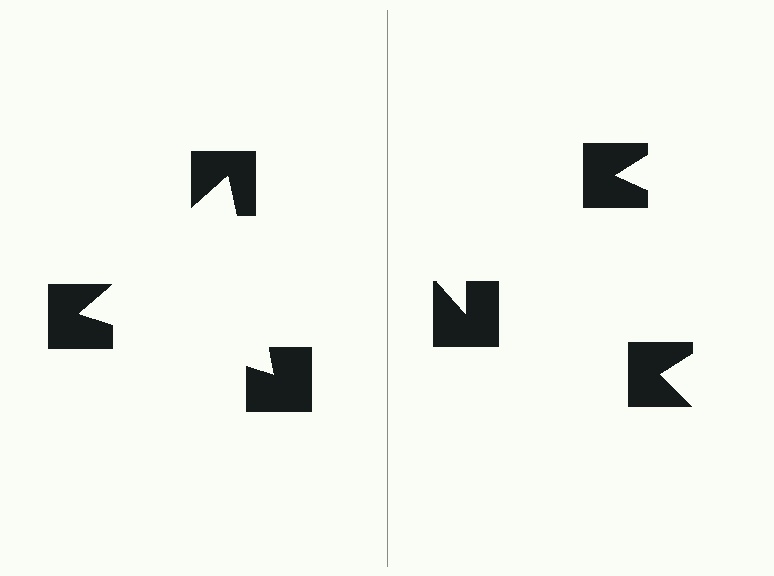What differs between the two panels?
The notched squares are positioned identically on both sides; only the wedge orientations differ. On the left they align to a triangle; on the right they are misaligned.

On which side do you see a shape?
An illusory triangle appears on the left side. On the right side the wedge cuts are rotated, so no coherent shape forms.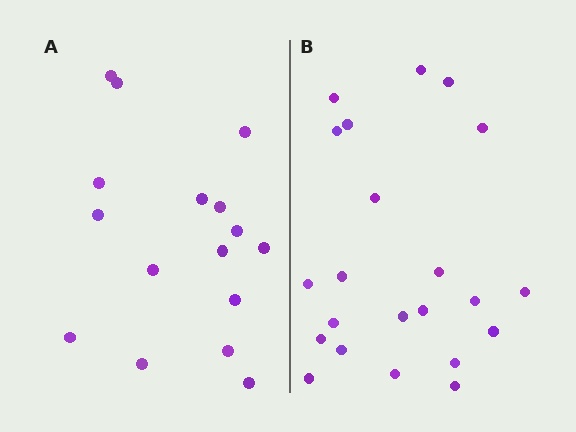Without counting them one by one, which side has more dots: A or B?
Region B (the right region) has more dots.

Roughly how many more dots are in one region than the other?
Region B has about 6 more dots than region A.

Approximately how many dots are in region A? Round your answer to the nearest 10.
About 20 dots. (The exact count is 16, which rounds to 20.)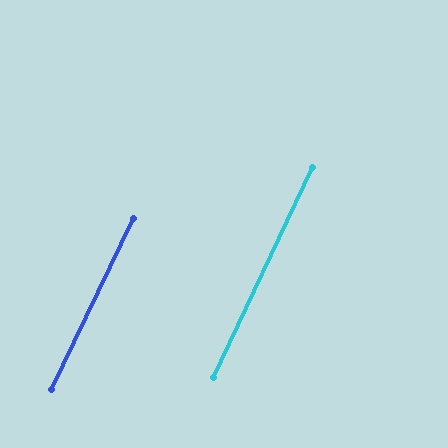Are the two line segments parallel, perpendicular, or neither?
Parallel — their directions differ by only 0.5°.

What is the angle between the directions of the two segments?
Approximately 1 degree.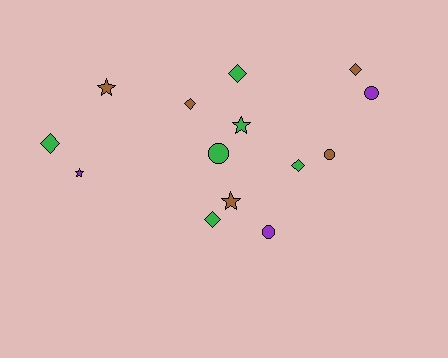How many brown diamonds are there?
There are 2 brown diamonds.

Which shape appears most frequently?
Diamond, with 6 objects.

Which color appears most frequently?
Green, with 6 objects.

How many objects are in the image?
There are 14 objects.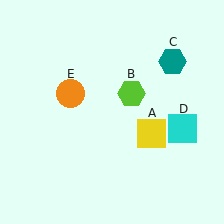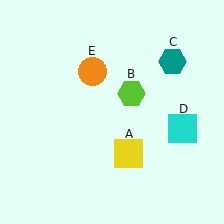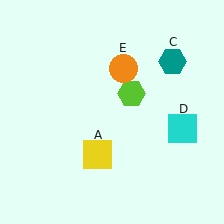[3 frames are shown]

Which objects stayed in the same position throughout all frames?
Lime hexagon (object B) and teal hexagon (object C) and cyan square (object D) remained stationary.